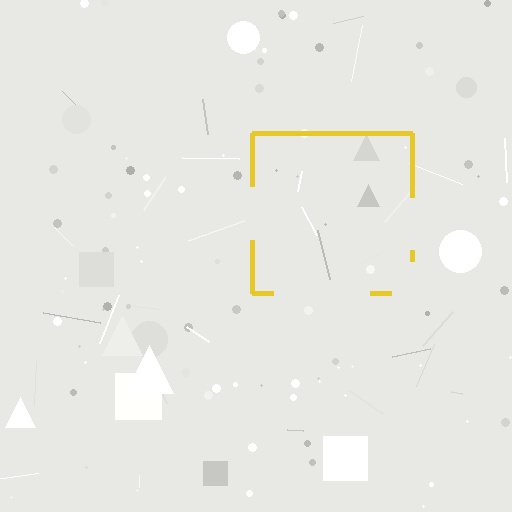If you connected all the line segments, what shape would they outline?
They would outline a square.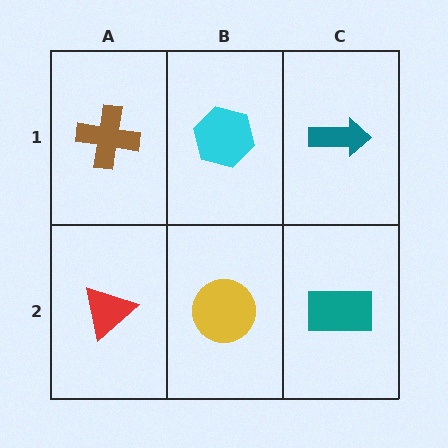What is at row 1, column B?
A cyan hexagon.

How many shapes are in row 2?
3 shapes.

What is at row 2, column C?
A teal rectangle.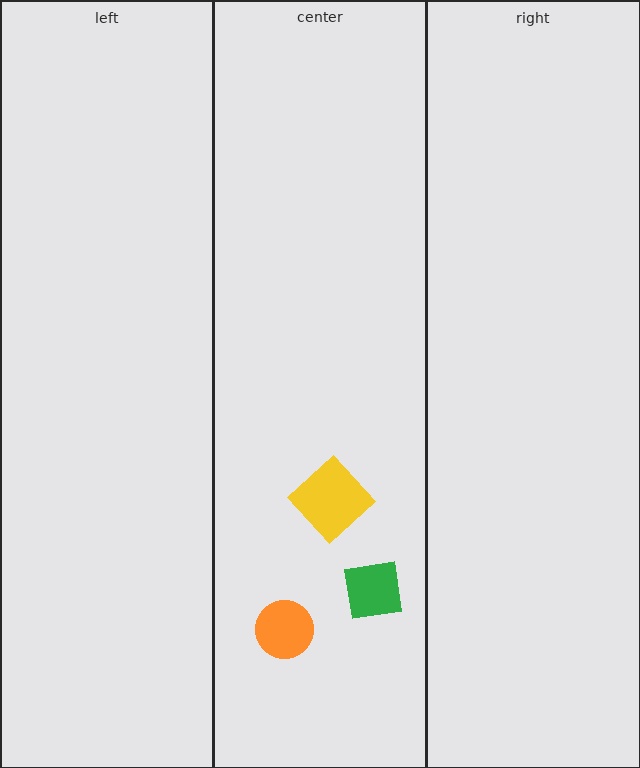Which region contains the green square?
The center region.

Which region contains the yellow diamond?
The center region.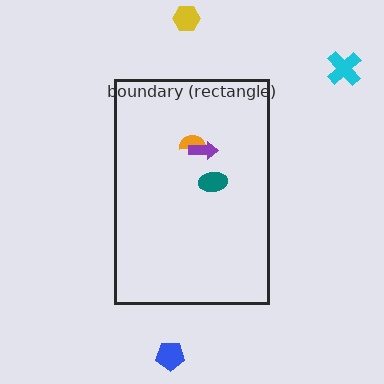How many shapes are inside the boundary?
3 inside, 3 outside.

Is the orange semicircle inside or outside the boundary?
Inside.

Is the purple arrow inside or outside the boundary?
Inside.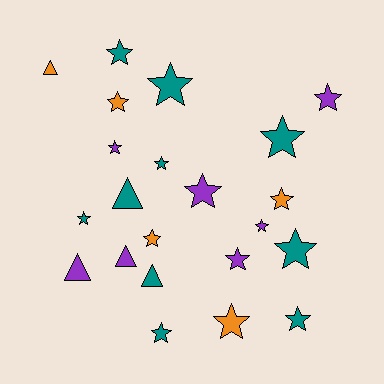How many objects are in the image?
There are 22 objects.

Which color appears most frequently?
Teal, with 10 objects.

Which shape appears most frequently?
Star, with 17 objects.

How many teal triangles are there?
There are 2 teal triangles.